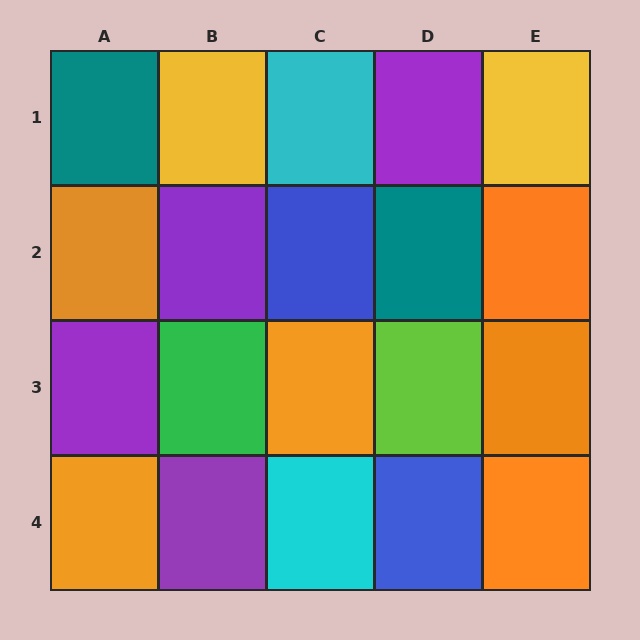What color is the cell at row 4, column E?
Orange.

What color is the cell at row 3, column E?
Orange.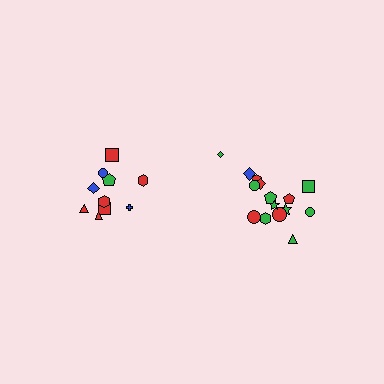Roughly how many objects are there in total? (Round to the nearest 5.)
Roughly 25 objects in total.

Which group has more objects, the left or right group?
The right group.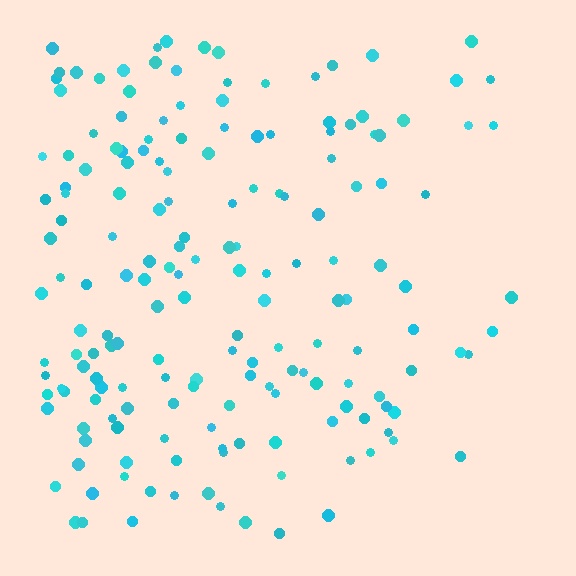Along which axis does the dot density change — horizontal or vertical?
Horizontal.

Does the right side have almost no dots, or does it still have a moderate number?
Still a moderate number, just noticeably fewer than the left.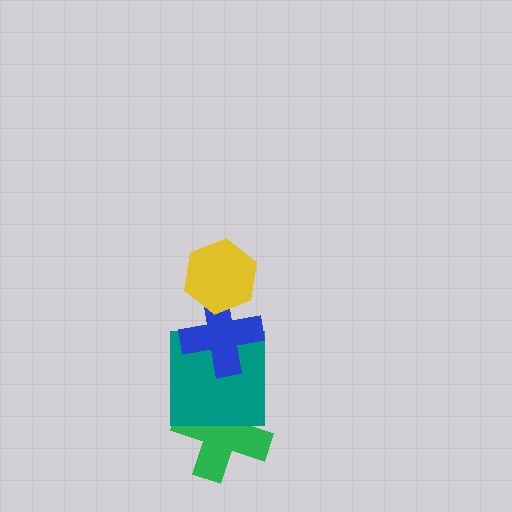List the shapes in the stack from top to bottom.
From top to bottom: the yellow hexagon, the blue cross, the teal square, the green cross.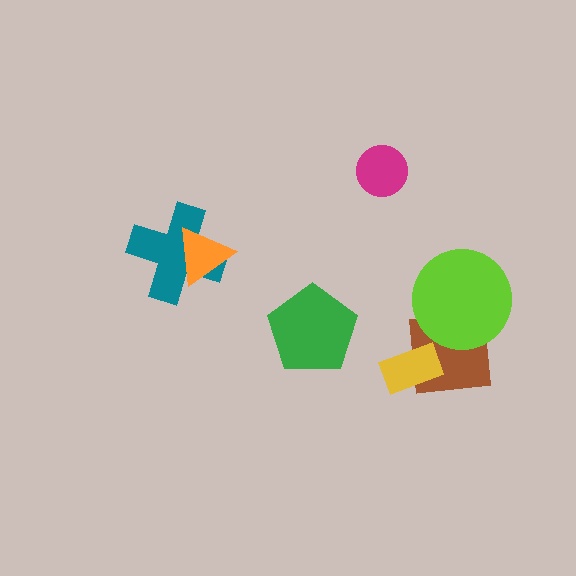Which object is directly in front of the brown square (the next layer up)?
The lime circle is directly in front of the brown square.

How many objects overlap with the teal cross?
1 object overlaps with the teal cross.